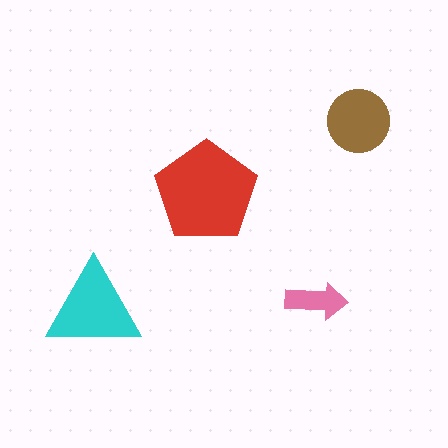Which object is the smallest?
The pink arrow.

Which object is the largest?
The red pentagon.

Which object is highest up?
The brown circle is topmost.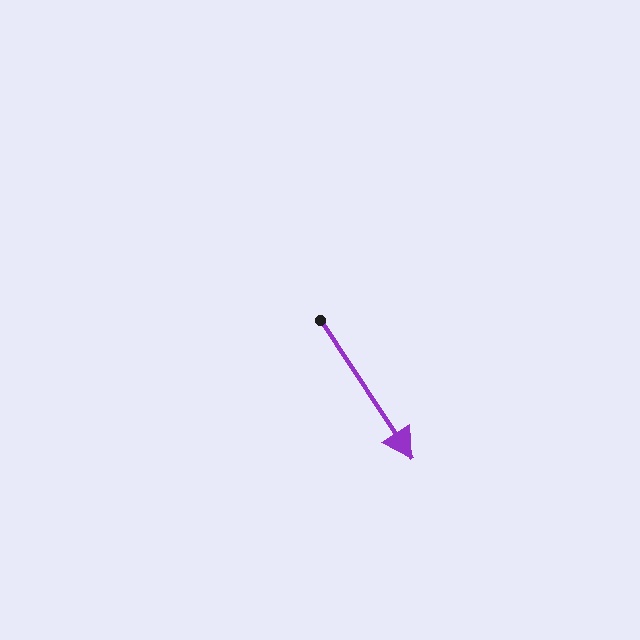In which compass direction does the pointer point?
Southeast.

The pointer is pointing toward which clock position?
Roughly 5 o'clock.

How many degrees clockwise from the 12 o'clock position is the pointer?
Approximately 146 degrees.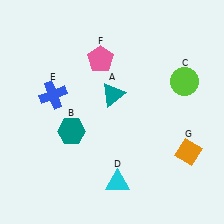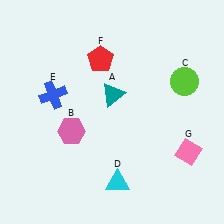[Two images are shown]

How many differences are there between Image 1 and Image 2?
There are 3 differences between the two images.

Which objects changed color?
B changed from teal to pink. F changed from pink to red. G changed from orange to pink.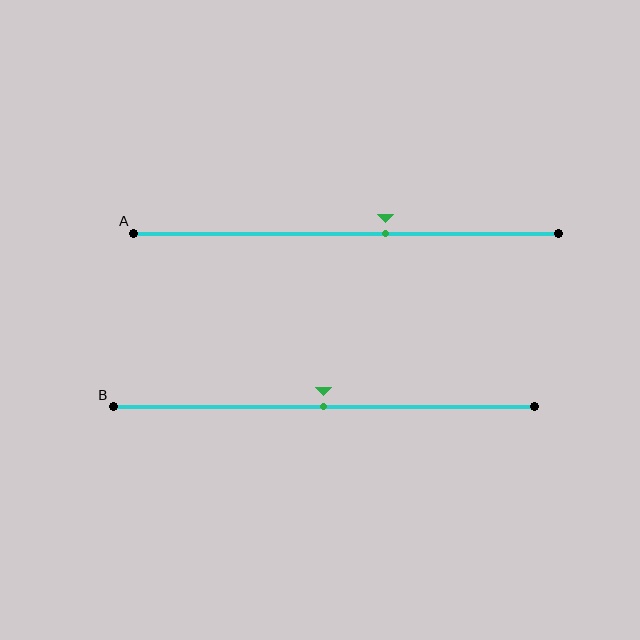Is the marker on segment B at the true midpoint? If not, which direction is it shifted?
Yes, the marker on segment B is at the true midpoint.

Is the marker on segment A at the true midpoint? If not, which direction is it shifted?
No, the marker on segment A is shifted to the right by about 9% of the segment length.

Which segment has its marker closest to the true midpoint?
Segment B has its marker closest to the true midpoint.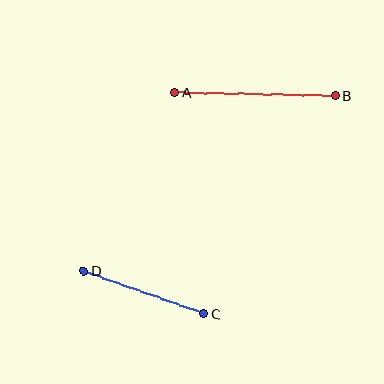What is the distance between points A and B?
The distance is approximately 161 pixels.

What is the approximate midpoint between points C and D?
The midpoint is at approximately (144, 292) pixels.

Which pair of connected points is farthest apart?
Points A and B are farthest apart.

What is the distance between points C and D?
The distance is approximately 127 pixels.